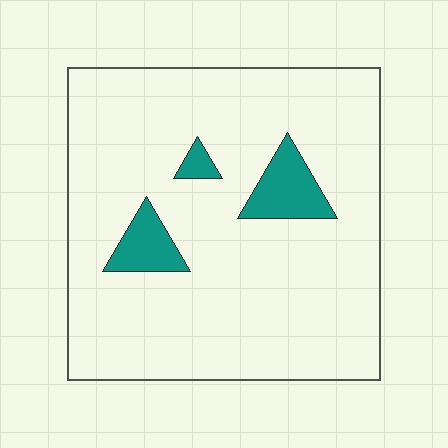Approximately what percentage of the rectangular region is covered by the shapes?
Approximately 10%.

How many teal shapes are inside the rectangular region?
3.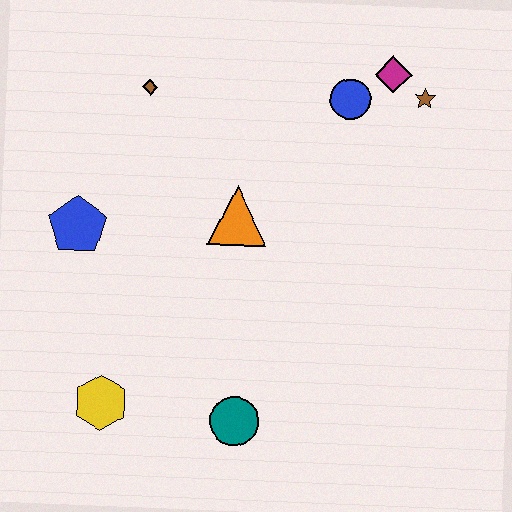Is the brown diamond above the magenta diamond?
No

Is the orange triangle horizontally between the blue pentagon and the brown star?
Yes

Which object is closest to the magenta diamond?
The brown star is closest to the magenta diamond.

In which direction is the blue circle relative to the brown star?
The blue circle is to the left of the brown star.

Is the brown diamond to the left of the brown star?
Yes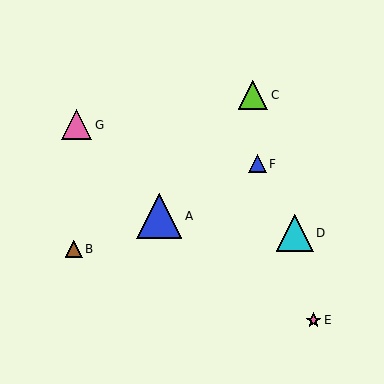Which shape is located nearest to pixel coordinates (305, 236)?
The cyan triangle (labeled D) at (295, 233) is nearest to that location.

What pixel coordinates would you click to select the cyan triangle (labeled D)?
Click at (295, 233) to select the cyan triangle D.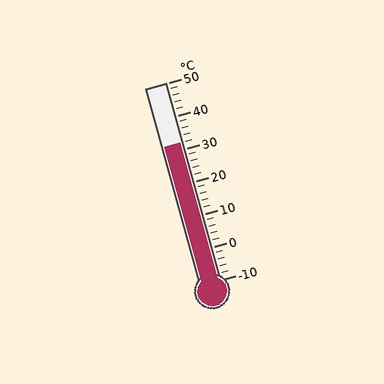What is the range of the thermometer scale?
The thermometer scale ranges from -10°C to 50°C.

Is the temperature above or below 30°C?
The temperature is above 30°C.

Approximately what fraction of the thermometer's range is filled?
The thermometer is filled to approximately 70% of its range.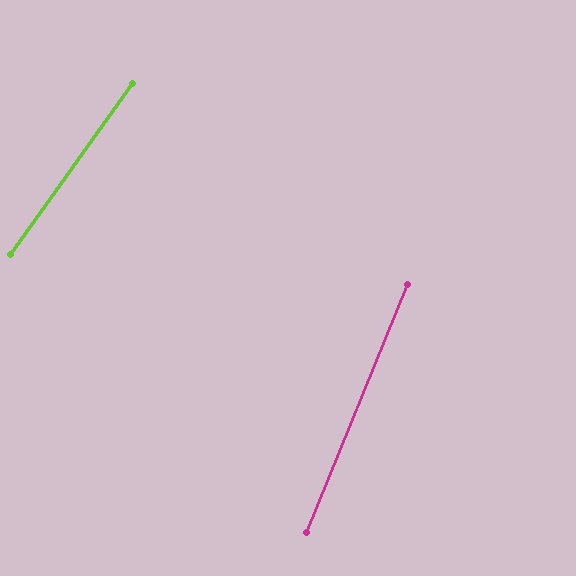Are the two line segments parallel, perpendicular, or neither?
Neither parallel nor perpendicular — they differ by about 13°.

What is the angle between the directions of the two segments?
Approximately 13 degrees.